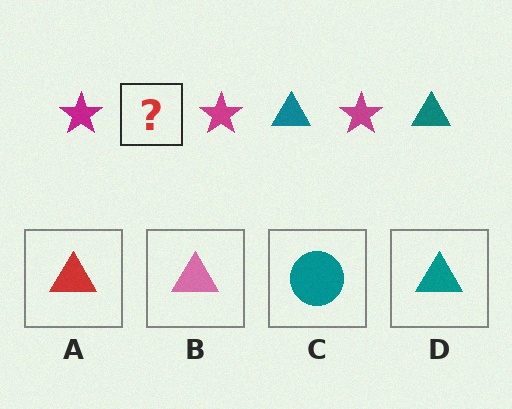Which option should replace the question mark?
Option D.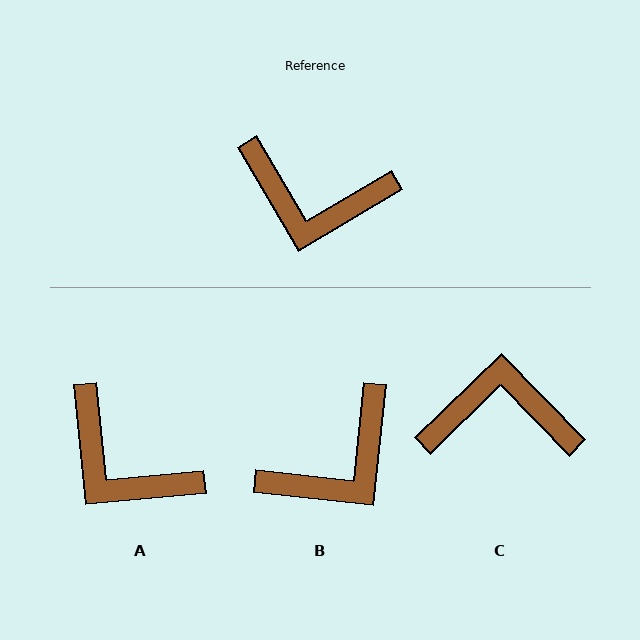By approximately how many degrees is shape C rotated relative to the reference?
Approximately 166 degrees clockwise.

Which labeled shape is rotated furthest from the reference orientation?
C, about 166 degrees away.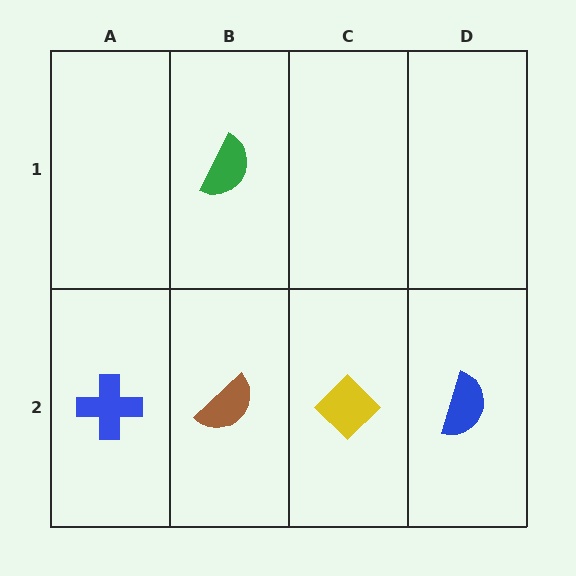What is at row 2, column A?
A blue cross.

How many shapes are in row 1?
1 shape.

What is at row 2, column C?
A yellow diamond.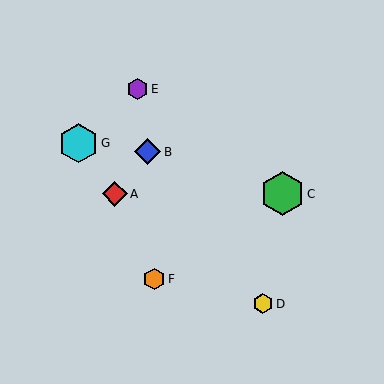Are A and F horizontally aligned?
No, A is at y≈194 and F is at y≈279.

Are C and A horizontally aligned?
Yes, both are at y≈194.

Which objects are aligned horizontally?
Objects A, C are aligned horizontally.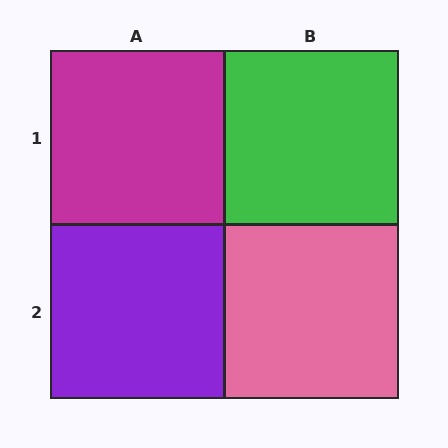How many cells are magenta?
1 cell is magenta.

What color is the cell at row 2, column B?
Pink.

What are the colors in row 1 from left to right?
Magenta, green.